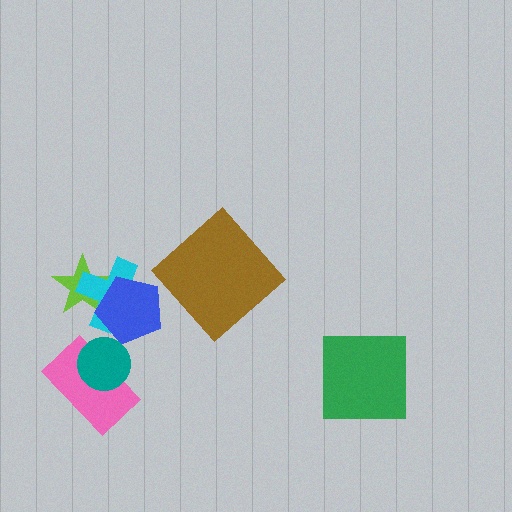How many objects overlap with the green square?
0 objects overlap with the green square.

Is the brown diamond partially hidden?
No, no other shape covers it.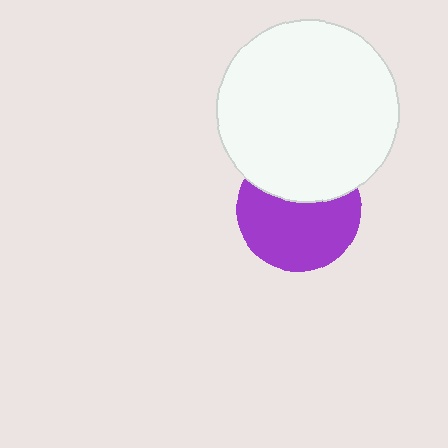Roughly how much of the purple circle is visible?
About half of it is visible (roughly 64%).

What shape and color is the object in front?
The object in front is a white circle.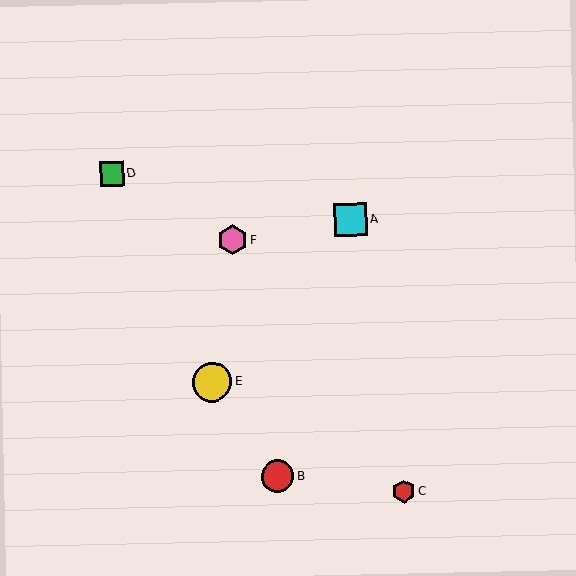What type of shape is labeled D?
Shape D is a green square.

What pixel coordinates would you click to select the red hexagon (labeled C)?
Click at (404, 491) to select the red hexagon C.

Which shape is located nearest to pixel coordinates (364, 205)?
The cyan square (labeled A) at (351, 220) is nearest to that location.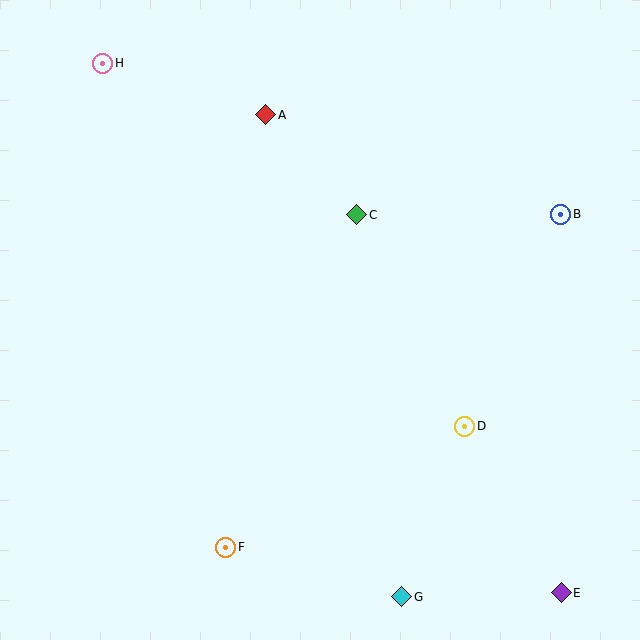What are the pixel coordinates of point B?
Point B is at (561, 214).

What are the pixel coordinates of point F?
Point F is at (226, 547).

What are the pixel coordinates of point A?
Point A is at (266, 115).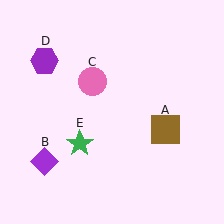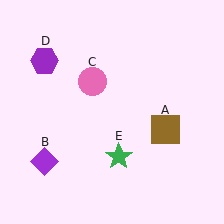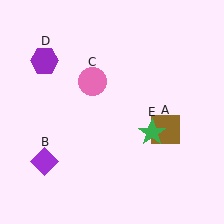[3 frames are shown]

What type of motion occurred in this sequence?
The green star (object E) rotated counterclockwise around the center of the scene.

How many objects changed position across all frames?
1 object changed position: green star (object E).